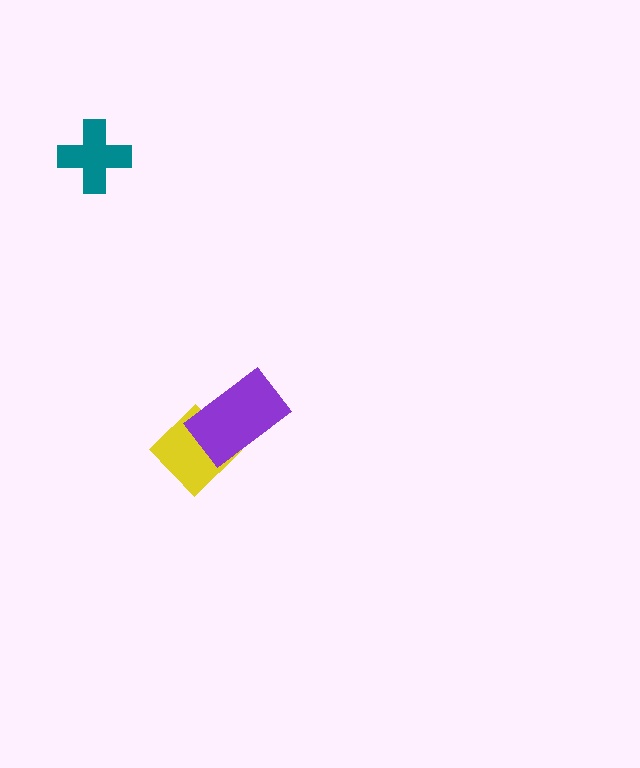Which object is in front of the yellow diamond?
The purple rectangle is in front of the yellow diamond.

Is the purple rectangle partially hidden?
No, no other shape covers it.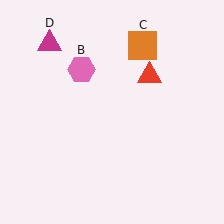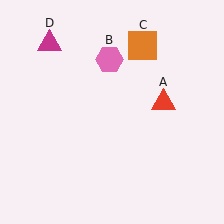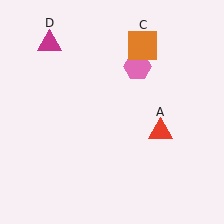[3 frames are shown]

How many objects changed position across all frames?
2 objects changed position: red triangle (object A), pink hexagon (object B).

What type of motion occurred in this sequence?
The red triangle (object A), pink hexagon (object B) rotated clockwise around the center of the scene.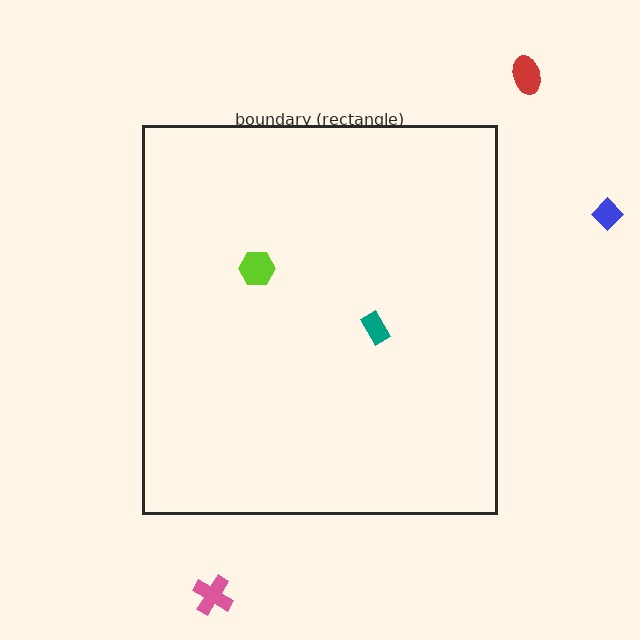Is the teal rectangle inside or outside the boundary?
Inside.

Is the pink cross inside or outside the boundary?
Outside.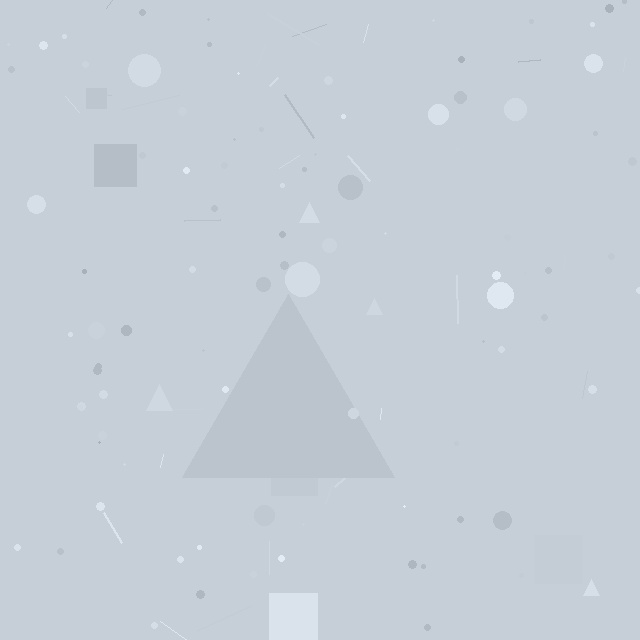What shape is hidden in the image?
A triangle is hidden in the image.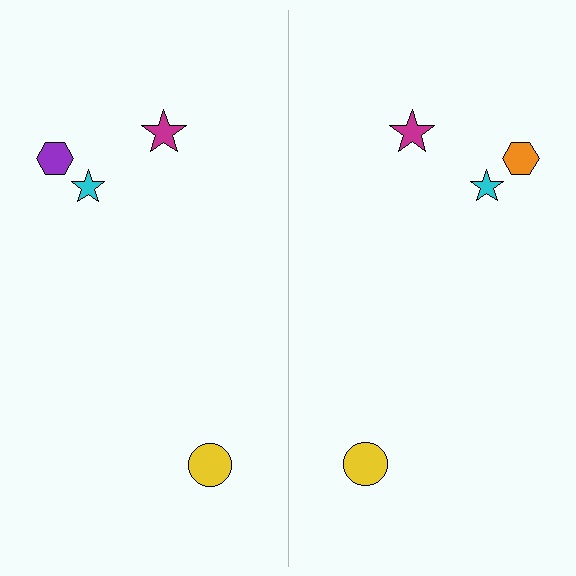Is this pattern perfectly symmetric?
No, the pattern is not perfectly symmetric. The orange hexagon on the right side breaks the symmetry — its mirror counterpart is purple.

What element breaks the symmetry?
The orange hexagon on the right side breaks the symmetry — its mirror counterpart is purple.